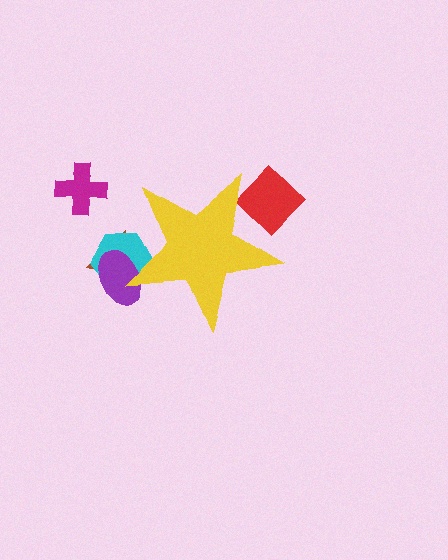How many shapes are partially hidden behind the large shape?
4 shapes are partially hidden.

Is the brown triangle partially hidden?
Yes, the brown triangle is partially hidden behind the yellow star.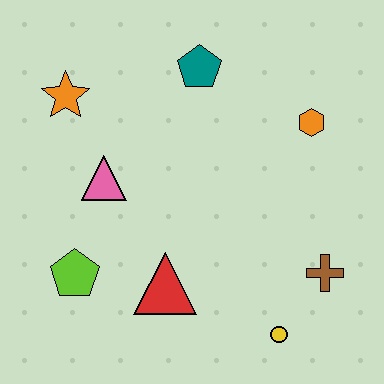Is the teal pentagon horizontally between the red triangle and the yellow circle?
Yes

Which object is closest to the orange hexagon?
The teal pentagon is closest to the orange hexagon.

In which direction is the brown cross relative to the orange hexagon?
The brown cross is below the orange hexagon.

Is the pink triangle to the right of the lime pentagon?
Yes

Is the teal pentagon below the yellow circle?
No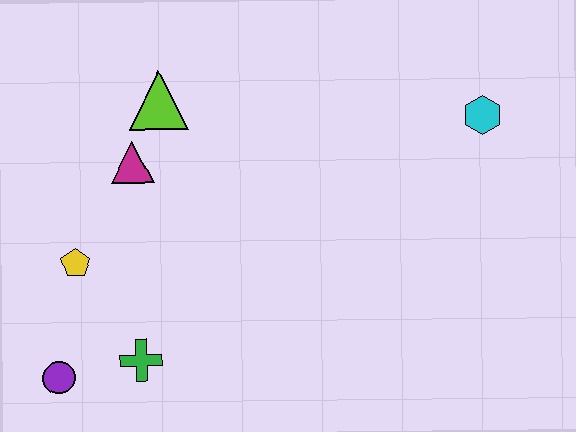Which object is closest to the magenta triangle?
The lime triangle is closest to the magenta triangle.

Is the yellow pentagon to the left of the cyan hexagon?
Yes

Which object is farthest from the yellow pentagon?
The cyan hexagon is farthest from the yellow pentagon.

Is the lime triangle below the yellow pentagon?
No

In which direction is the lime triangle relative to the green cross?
The lime triangle is above the green cross.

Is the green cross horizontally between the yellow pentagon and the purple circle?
No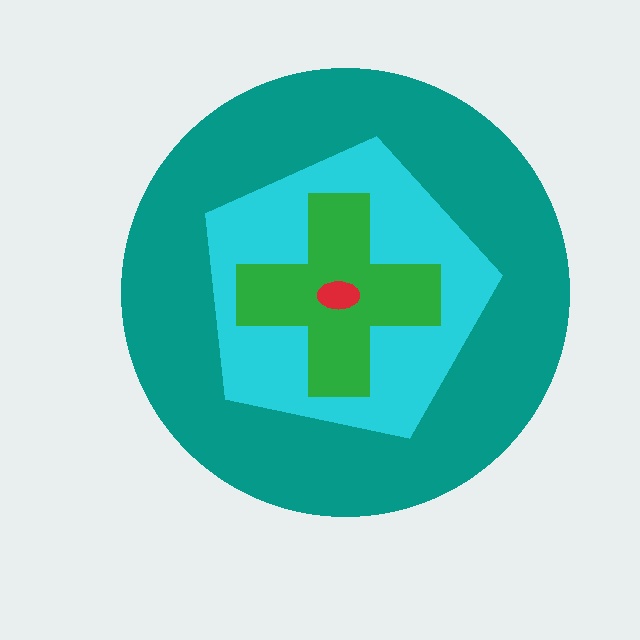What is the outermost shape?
The teal circle.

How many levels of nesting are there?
4.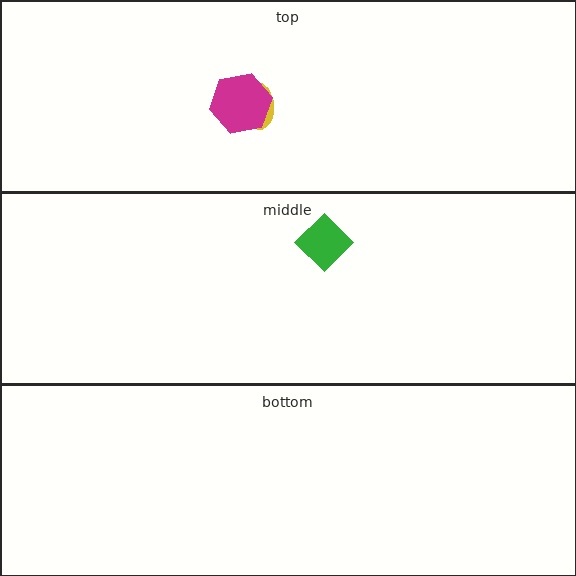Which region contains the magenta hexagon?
The top region.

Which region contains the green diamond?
The middle region.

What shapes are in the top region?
The yellow ellipse, the magenta hexagon.